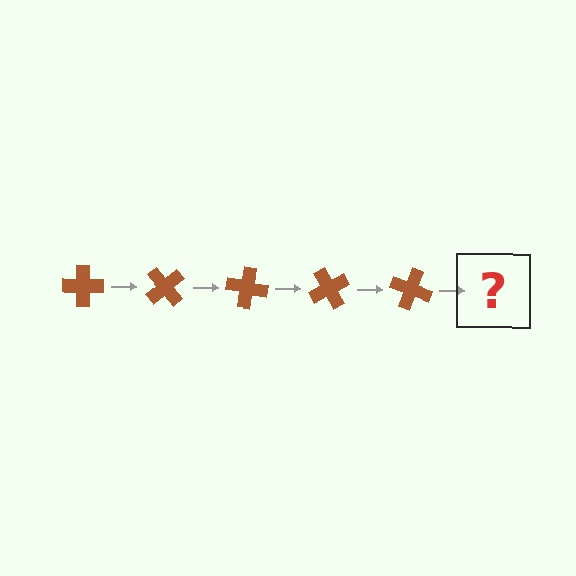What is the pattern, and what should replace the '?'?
The pattern is that the cross rotates 50 degrees each step. The '?' should be a brown cross rotated 250 degrees.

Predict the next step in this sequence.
The next step is a brown cross rotated 250 degrees.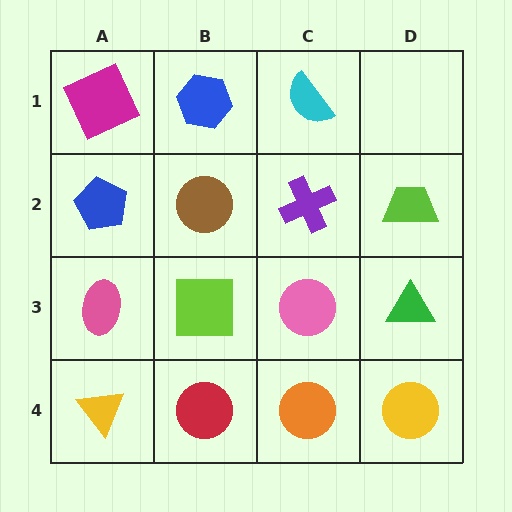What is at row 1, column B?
A blue hexagon.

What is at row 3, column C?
A pink circle.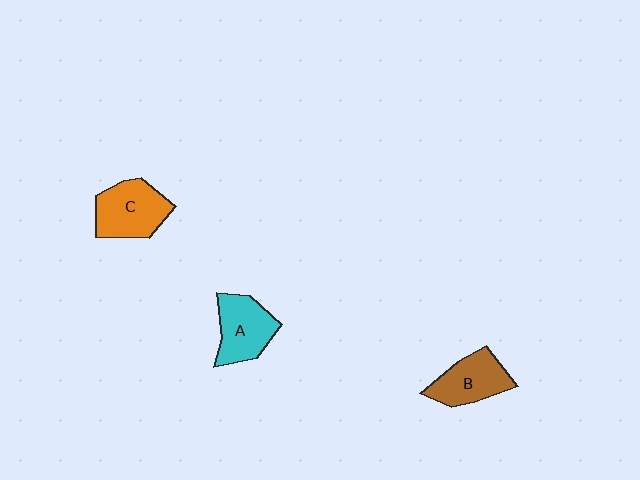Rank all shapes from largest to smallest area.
From largest to smallest: C (orange), A (cyan), B (brown).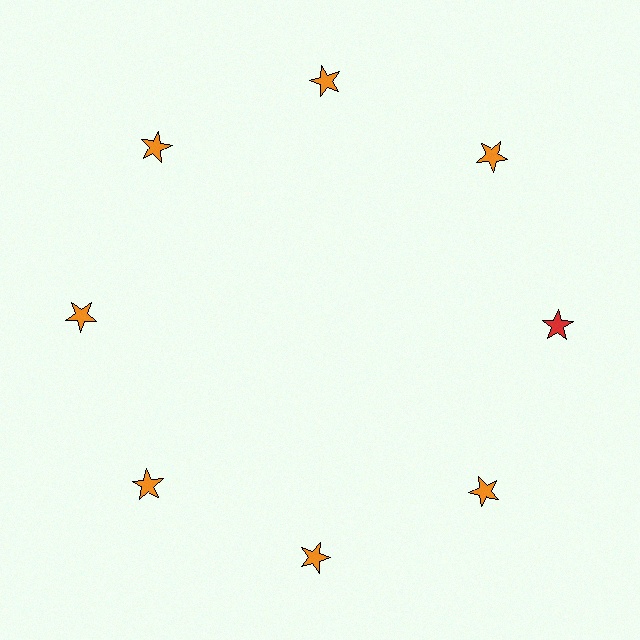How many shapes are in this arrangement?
There are 8 shapes arranged in a ring pattern.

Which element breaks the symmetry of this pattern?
The red star at roughly the 3 o'clock position breaks the symmetry. All other shapes are orange stars.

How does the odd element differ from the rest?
It has a different color: red instead of orange.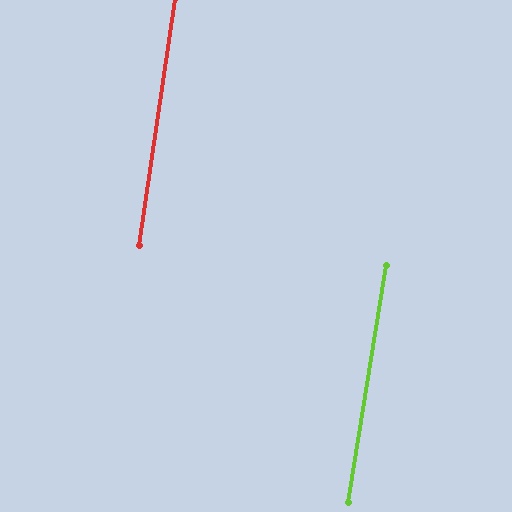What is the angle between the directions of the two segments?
Approximately 1 degree.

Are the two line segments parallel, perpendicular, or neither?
Parallel — their directions differ by only 0.9°.